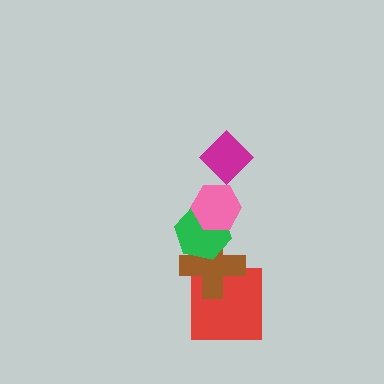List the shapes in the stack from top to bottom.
From top to bottom: the magenta diamond, the pink hexagon, the green hexagon, the brown cross, the red square.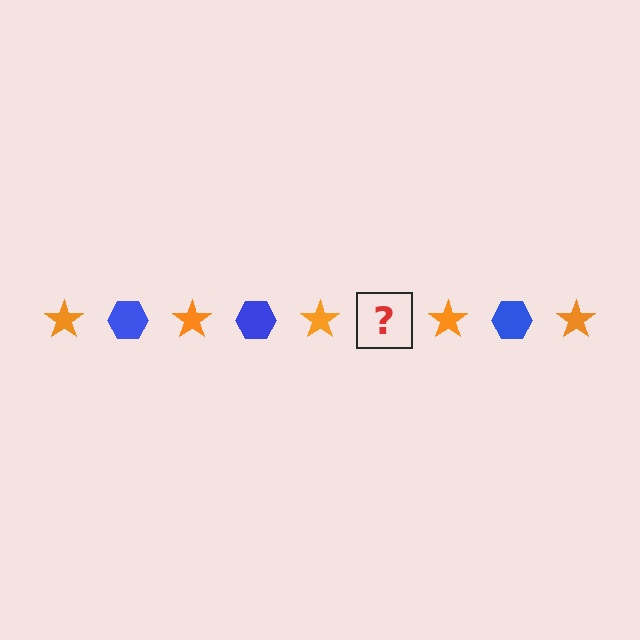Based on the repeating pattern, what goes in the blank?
The blank should be a blue hexagon.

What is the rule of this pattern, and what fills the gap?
The rule is that the pattern alternates between orange star and blue hexagon. The gap should be filled with a blue hexagon.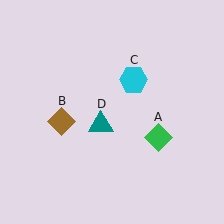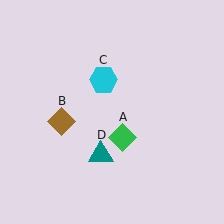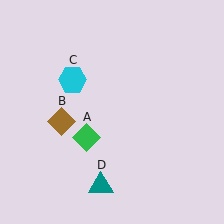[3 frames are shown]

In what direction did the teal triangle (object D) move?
The teal triangle (object D) moved down.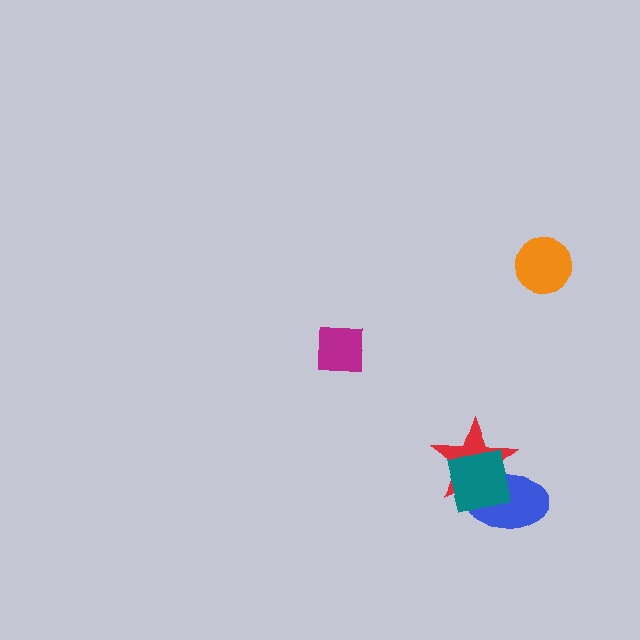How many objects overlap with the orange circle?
0 objects overlap with the orange circle.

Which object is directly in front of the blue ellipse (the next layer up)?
The red star is directly in front of the blue ellipse.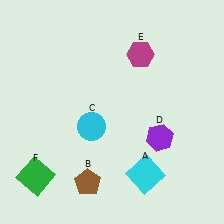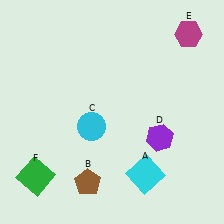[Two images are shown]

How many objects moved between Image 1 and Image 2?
1 object moved between the two images.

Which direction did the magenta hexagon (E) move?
The magenta hexagon (E) moved right.